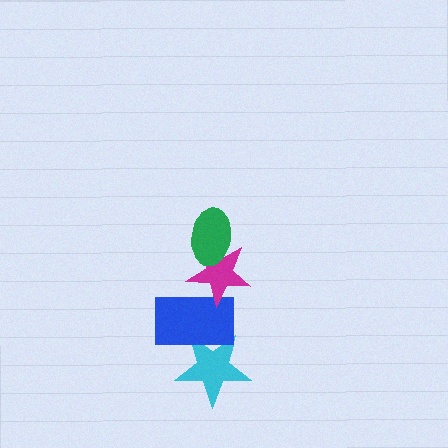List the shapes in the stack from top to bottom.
From top to bottom: the green ellipse, the magenta star, the blue rectangle, the cyan star.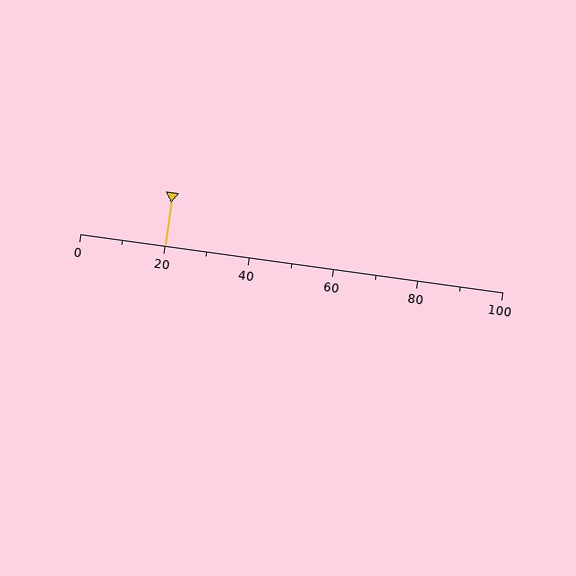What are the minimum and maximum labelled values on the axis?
The axis runs from 0 to 100.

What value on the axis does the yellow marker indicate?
The marker indicates approximately 20.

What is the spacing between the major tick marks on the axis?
The major ticks are spaced 20 apart.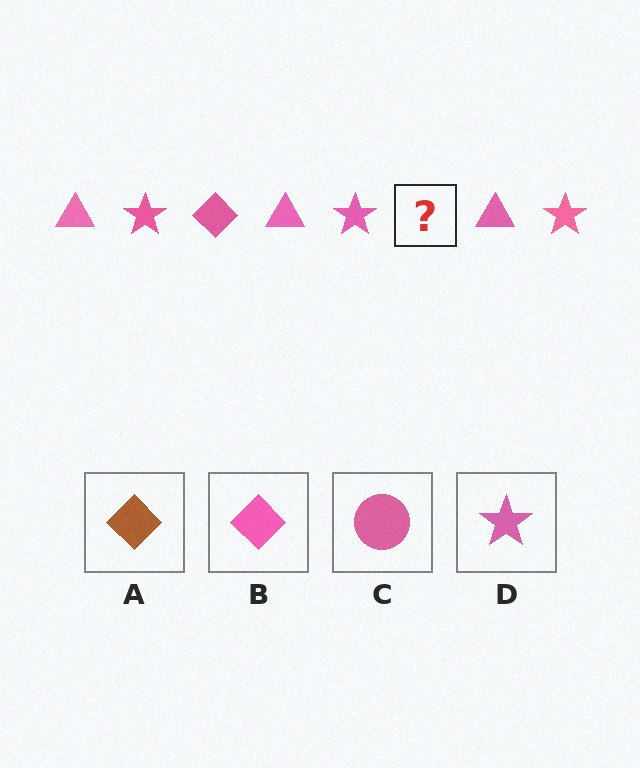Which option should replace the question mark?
Option B.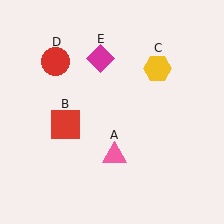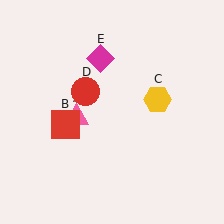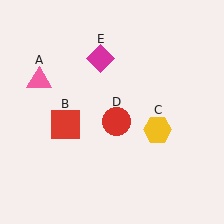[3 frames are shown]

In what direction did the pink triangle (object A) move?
The pink triangle (object A) moved up and to the left.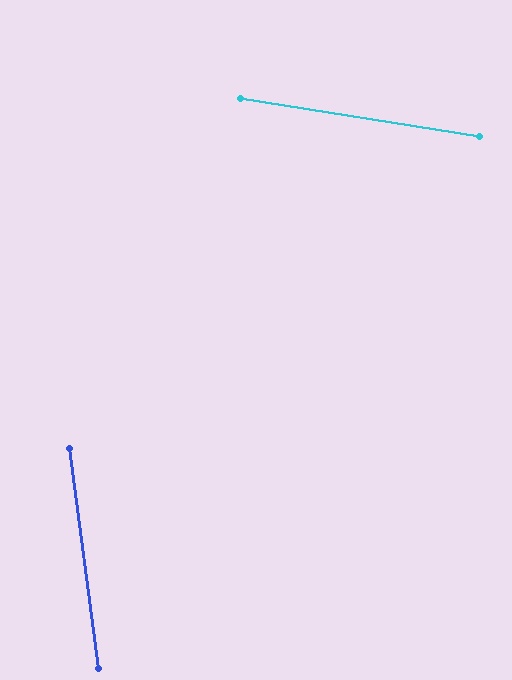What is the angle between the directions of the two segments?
Approximately 74 degrees.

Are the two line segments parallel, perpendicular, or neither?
Neither parallel nor perpendicular — they differ by about 74°.